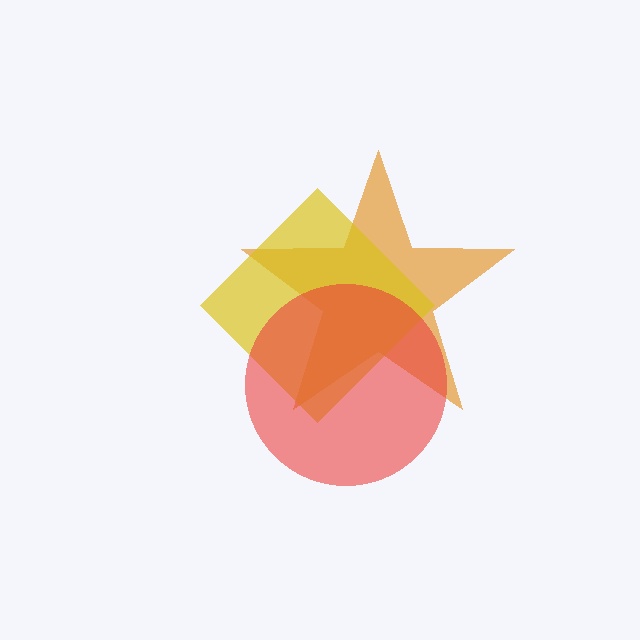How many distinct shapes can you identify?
There are 3 distinct shapes: an orange star, a yellow diamond, a red circle.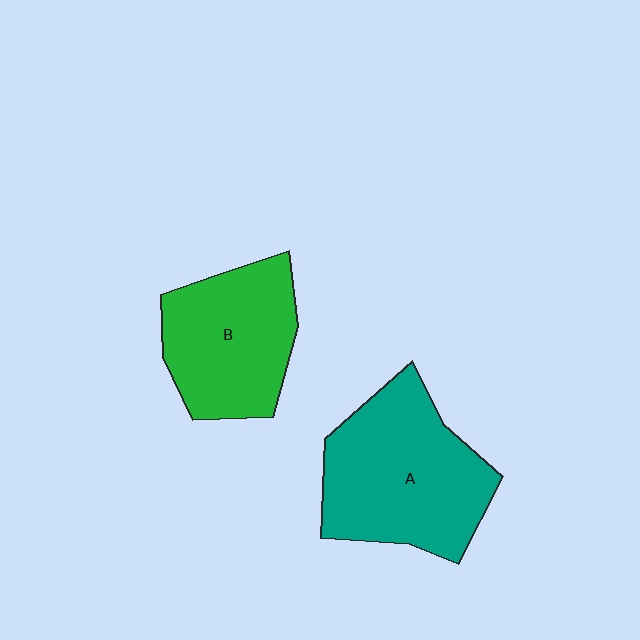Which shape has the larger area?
Shape A (teal).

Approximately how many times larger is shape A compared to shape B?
Approximately 1.3 times.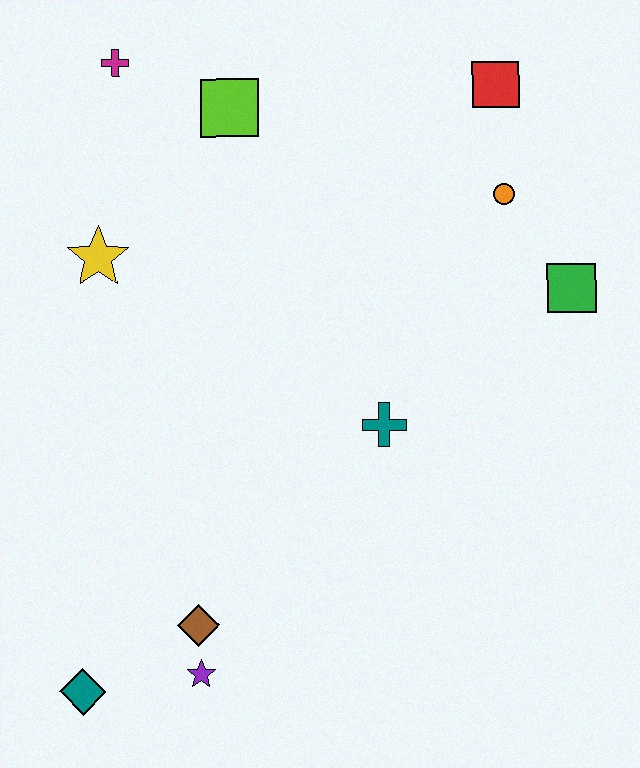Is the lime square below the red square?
Yes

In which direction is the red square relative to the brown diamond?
The red square is above the brown diamond.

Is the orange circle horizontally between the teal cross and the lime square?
No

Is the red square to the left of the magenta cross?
No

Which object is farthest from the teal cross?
The magenta cross is farthest from the teal cross.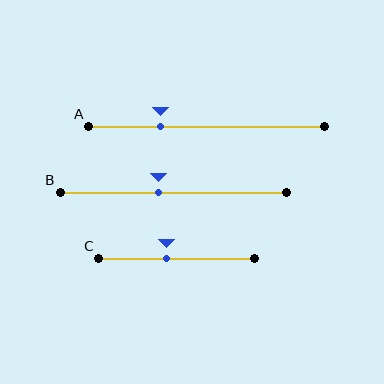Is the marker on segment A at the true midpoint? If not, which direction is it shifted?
No, the marker on segment A is shifted to the left by about 20% of the segment length.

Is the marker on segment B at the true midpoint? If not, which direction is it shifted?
No, the marker on segment B is shifted to the left by about 6% of the segment length.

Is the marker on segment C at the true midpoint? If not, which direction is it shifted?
No, the marker on segment C is shifted to the left by about 6% of the segment length.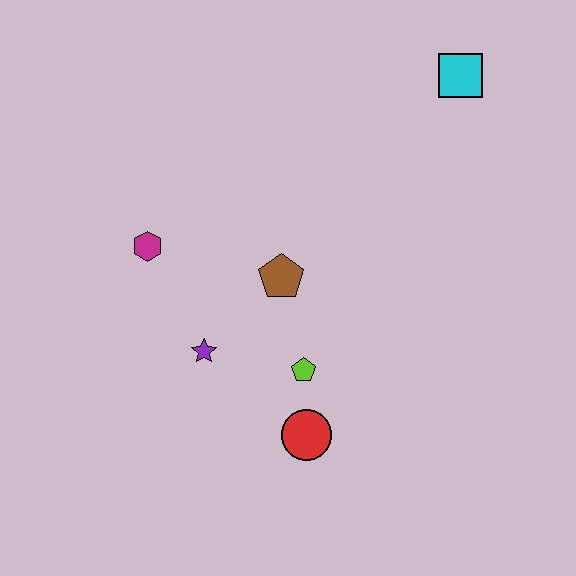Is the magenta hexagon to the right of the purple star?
No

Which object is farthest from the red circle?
The cyan square is farthest from the red circle.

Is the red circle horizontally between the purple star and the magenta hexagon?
No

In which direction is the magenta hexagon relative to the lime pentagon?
The magenta hexagon is to the left of the lime pentagon.